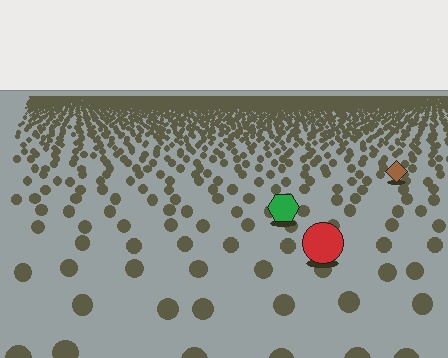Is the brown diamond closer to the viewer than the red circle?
No. The red circle is closer — you can tell from the texture gradient: the ground texture is coarser near it.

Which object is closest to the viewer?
The red circle is closest. The texture marks near it are larger and more spread out.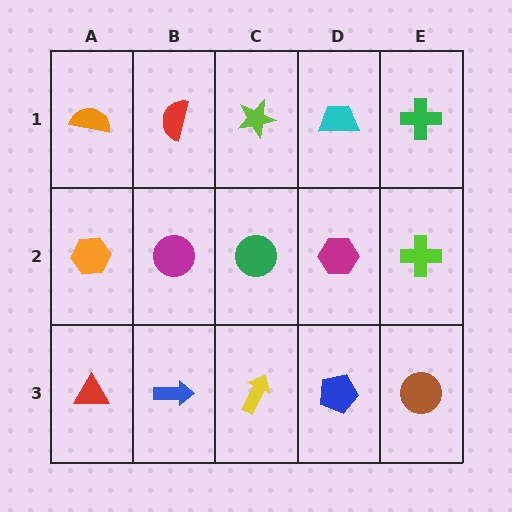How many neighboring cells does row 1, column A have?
2.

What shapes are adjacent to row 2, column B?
A red semicircle (row 1, column B), a blue arrow (row 3, column B), an orange hexagon (row 2, column A), a green circle (row 2, column C).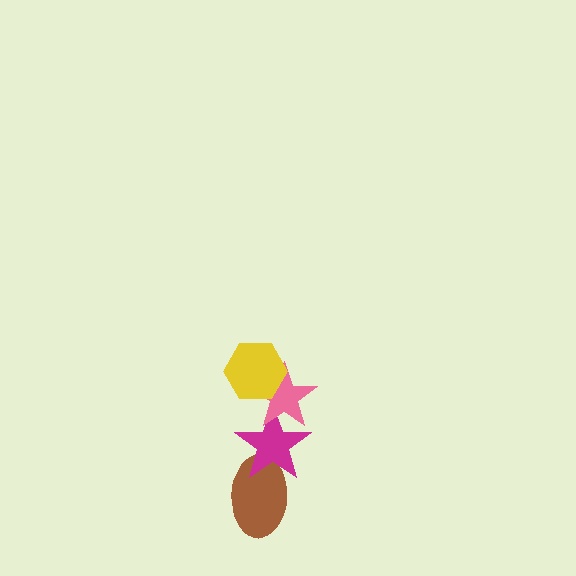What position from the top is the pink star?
The pink star is 2nd from the top.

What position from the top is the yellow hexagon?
The yellow hexagon is 1st from the top.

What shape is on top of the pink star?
The yellow hexagon is on top of the pink star.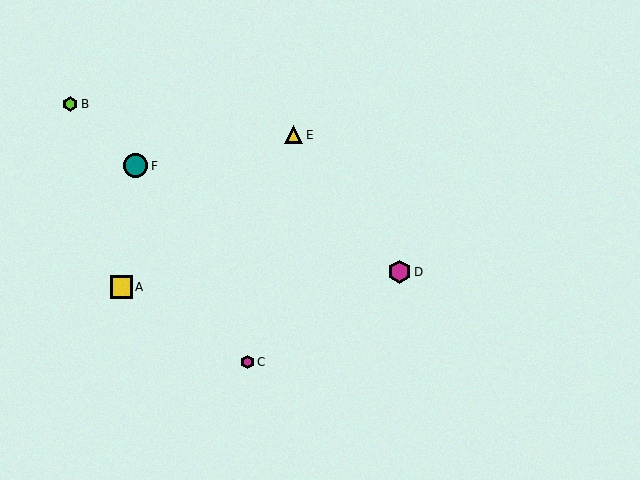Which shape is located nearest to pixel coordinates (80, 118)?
The lime hexagon (labeled B) at (70, 104) is nearest to that location.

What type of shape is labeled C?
Shape C is a magenta hexagon.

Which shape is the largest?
The teal circle (labeled F) is the largest.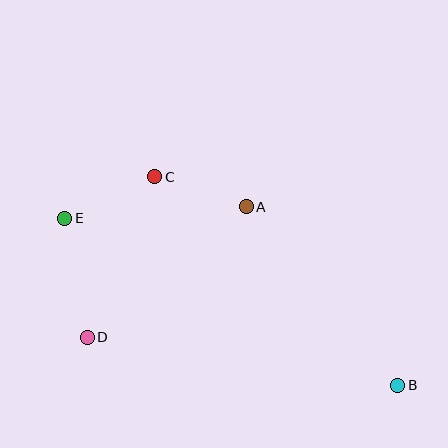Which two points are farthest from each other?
Points B and E are farthest from each other.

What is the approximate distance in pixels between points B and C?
The distance between B and C is approximately 320 pixels.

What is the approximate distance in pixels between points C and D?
The distance between C and D is approximately 174 pixels.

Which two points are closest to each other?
Points A and C are closest to each other.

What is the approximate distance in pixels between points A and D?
The distance between A and D is approximately 206 pixels.